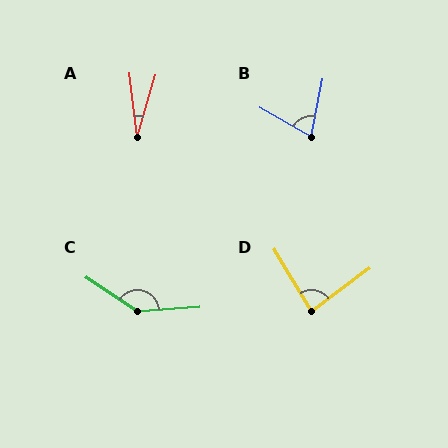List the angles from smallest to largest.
A (23°), B (71°), D (84°), C (142°).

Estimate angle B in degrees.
Approximately 71 degrees.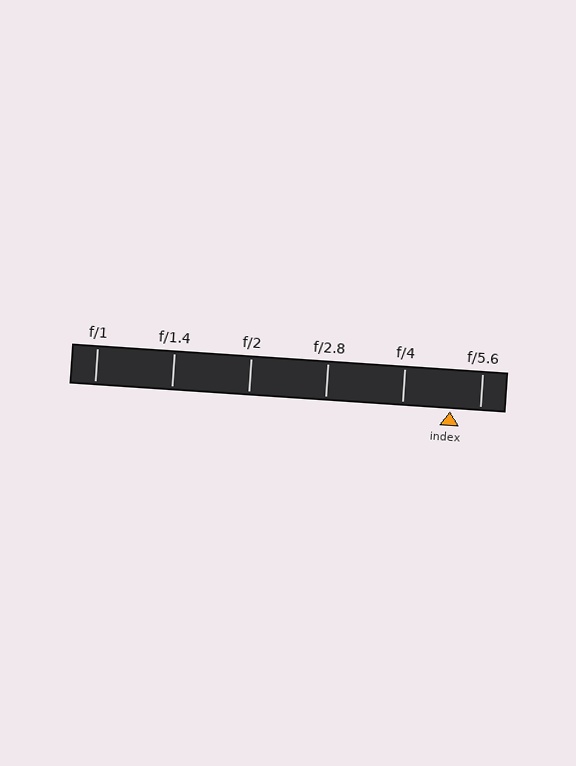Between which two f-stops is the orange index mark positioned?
The index mark is between f/4 and f/5.6.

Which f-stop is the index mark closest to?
The index mark is closest to f/5.6.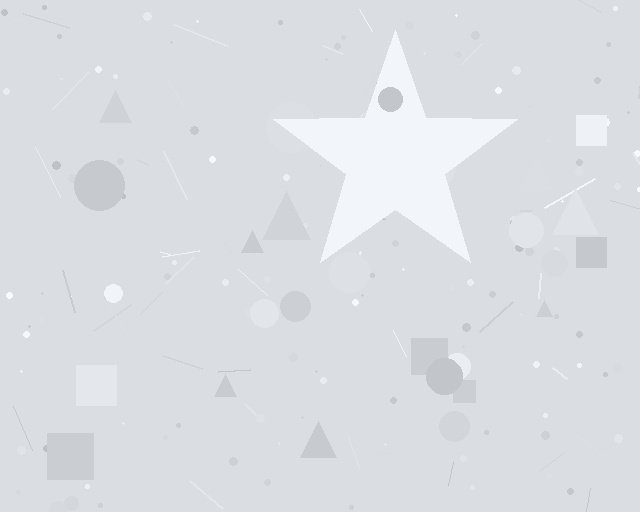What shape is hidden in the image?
A star is hidden in the image.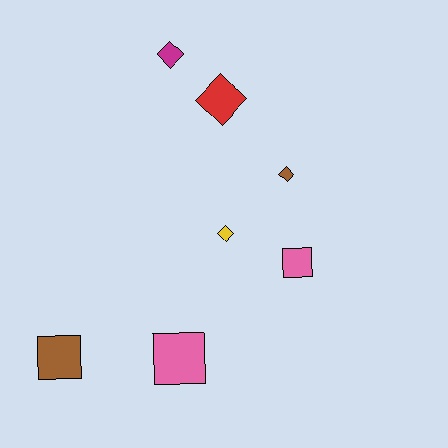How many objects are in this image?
There are 7 objects.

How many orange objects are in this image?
There are no orange objects.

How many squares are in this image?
There are 3 squares.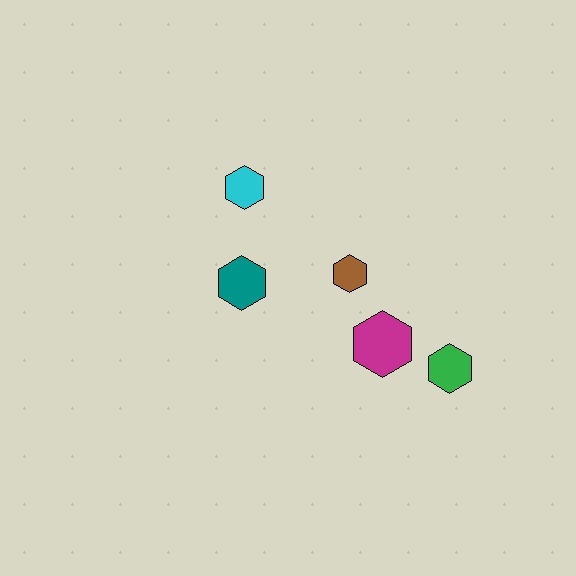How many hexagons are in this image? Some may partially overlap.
There are 5 hexagons.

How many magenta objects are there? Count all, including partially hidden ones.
There is 1 magenta object.